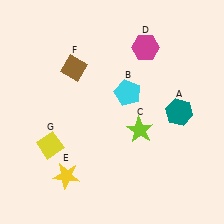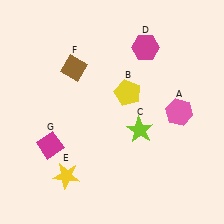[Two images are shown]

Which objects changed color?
A changed from teal to pink. B changed from cyan to yellow. G changed from yellow to magenta.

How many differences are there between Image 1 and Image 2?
There are 3 differences between the two images.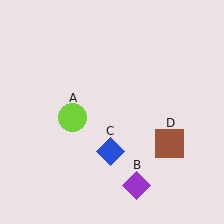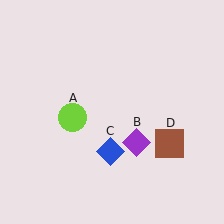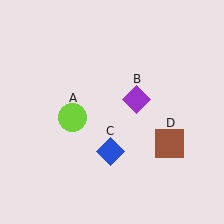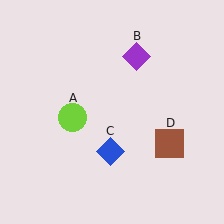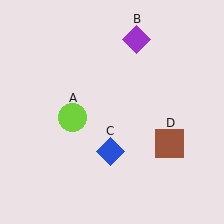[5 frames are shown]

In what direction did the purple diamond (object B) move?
The purple diamond (object B) moved up.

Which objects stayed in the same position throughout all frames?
Lime circle (object A) and blue diamond (object C) and brown square (object D) remained stationary.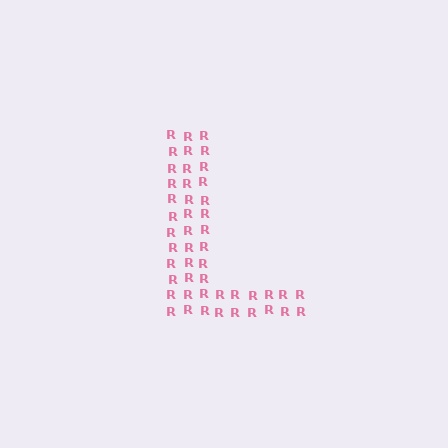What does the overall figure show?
The overall figure shows the letter L.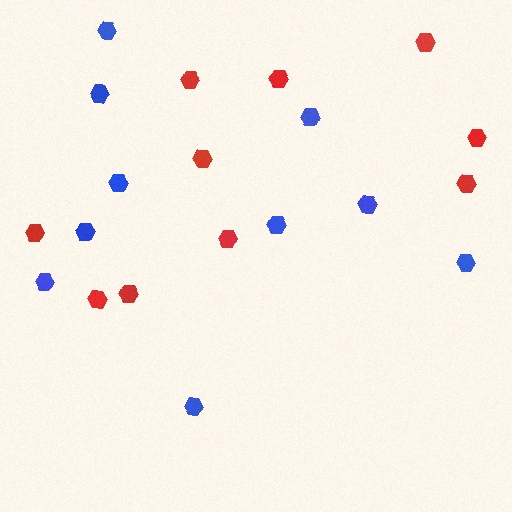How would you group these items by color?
There are 2 groups: one group of red hexagons (10) and one group of blue hexagons (10).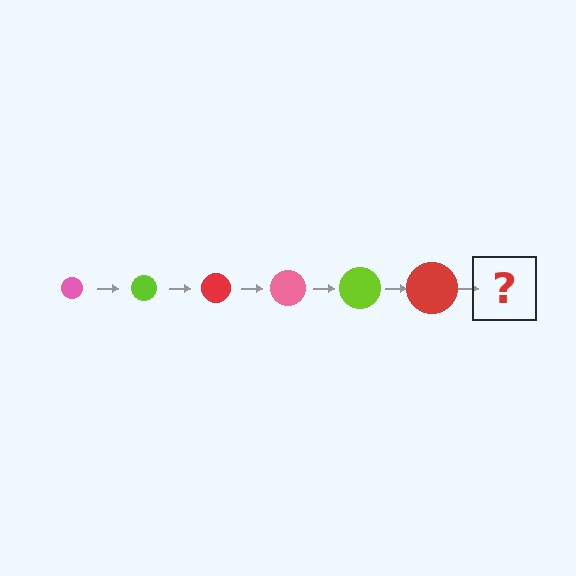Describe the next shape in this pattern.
It should be a pink circle, larger than the previous one.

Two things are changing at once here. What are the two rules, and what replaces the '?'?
The two rules are that the circle grows larger each step and the color cycles through pink, lime, and red. The '?' should be a pink circle, larger than the previous one.